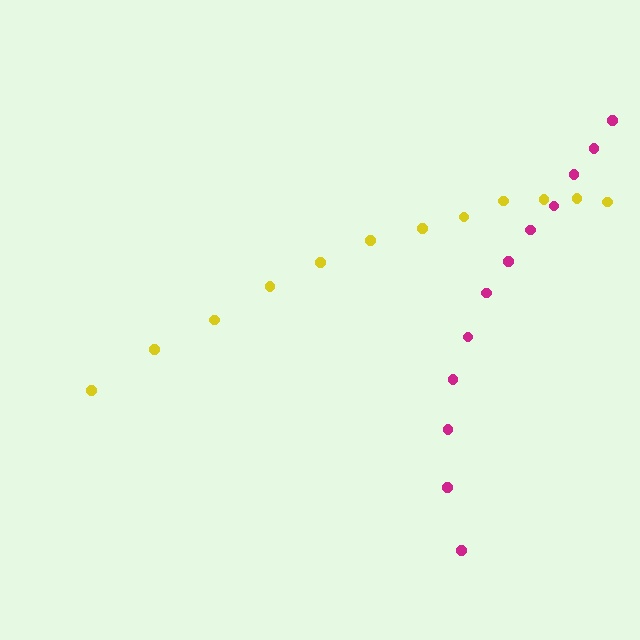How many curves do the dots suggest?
There are 2 distinct paths.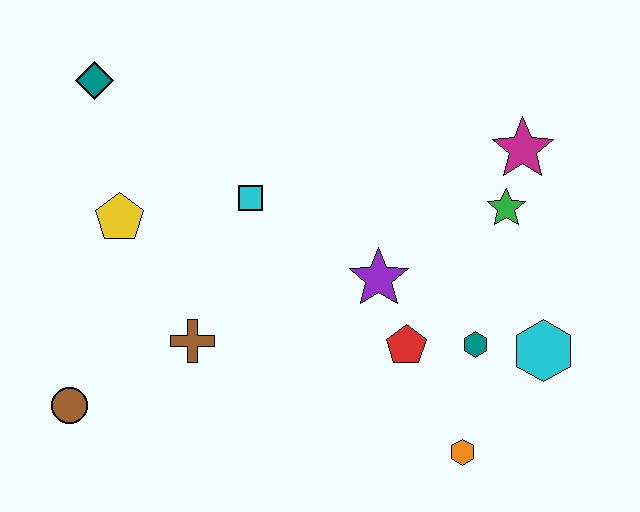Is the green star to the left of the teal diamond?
No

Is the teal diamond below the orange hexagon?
No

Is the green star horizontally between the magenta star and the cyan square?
Yes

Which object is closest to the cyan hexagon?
The teal hexagon is closest to the cyan hexagon.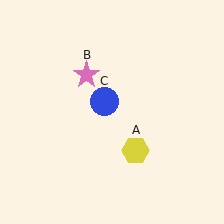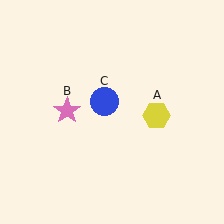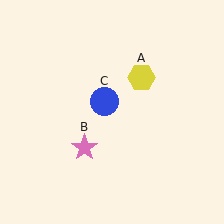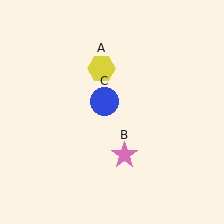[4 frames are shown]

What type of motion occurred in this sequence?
The yellow hexagon (object A), pink star (object B) rotated counterclockwise around the center of the scene.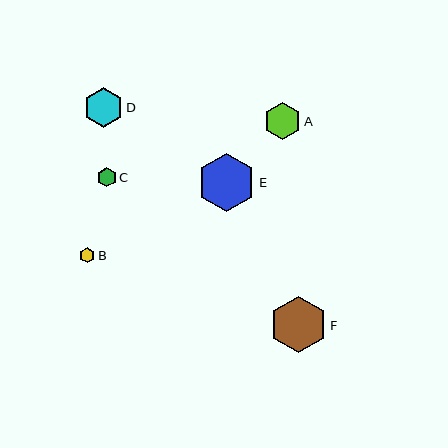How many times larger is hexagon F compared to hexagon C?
Hexagon F is approximately 2.9 times the size of hexagon C.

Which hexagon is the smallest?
Hexagon B is the smallest with a size of approximately 15 pixels.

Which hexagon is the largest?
Hexagon E is the largest with a size of approximately 58 pixels.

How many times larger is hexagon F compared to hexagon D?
Hexagon F is approximately 1.4 times the size of hexagon D.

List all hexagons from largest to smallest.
From largest to smallest: E, F, D, A, C, B.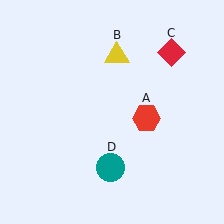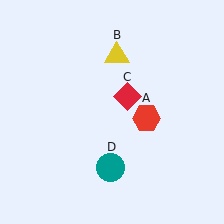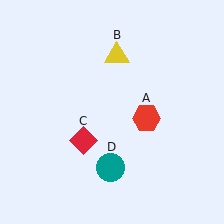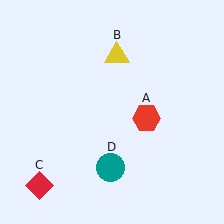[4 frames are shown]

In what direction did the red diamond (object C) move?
The red diamond (object C) moved down and to the left.